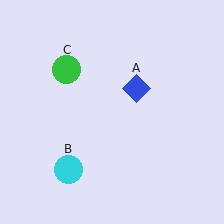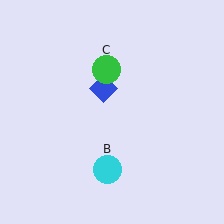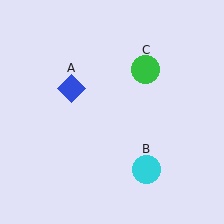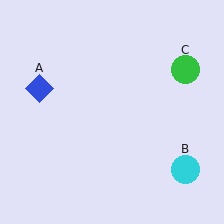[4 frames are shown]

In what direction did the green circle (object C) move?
The green circle (object C) moved right.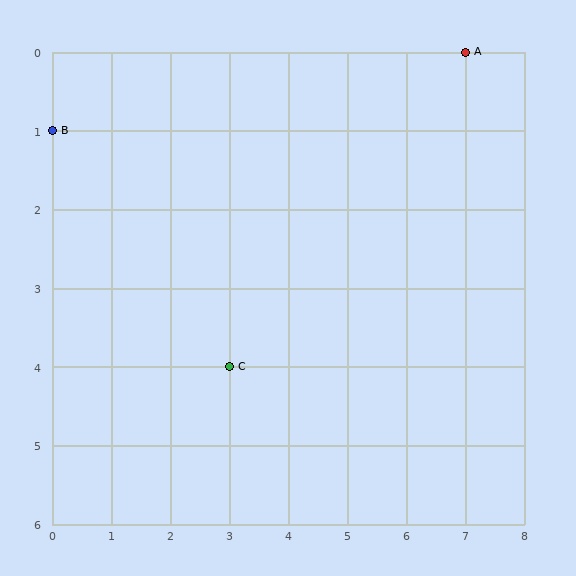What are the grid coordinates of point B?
Point B is at grid coordinates (0, 1).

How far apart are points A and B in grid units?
Points A and B are 7 columns and 1 row apart (about 7.1 grid units diagonally).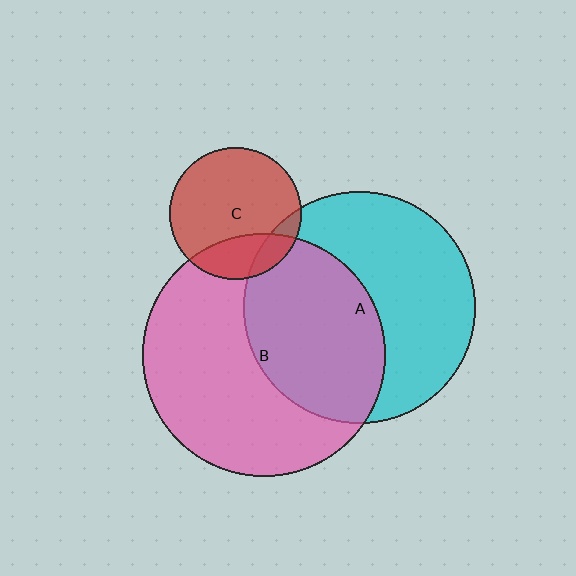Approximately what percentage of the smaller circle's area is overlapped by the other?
Approximately 25%.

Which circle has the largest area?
Circle B (pink).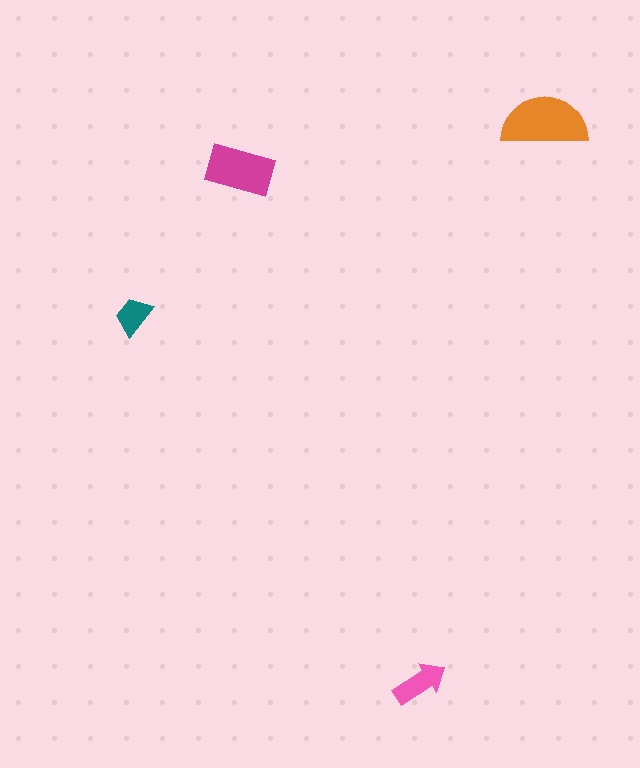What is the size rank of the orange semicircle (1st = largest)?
1st.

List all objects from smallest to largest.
The teal trapezoid, the pink arrow, the magenta rectangle, the orange semicircle.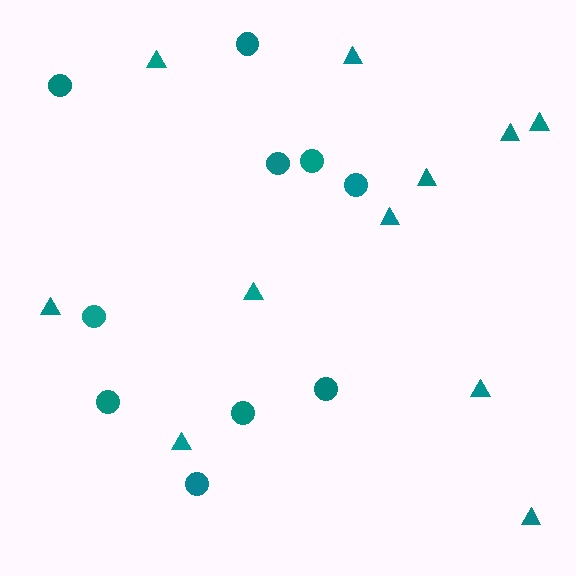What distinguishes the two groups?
There are 2 groups: one group of triangles (11) and one group of circles (10).